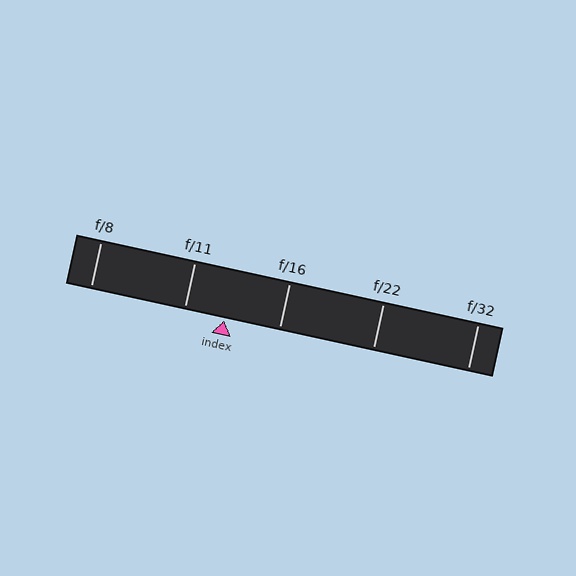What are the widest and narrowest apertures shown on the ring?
The widest aperture shown is f/8 and the narrowest is f/32.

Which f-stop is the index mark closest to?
The index mark is closest to f/11.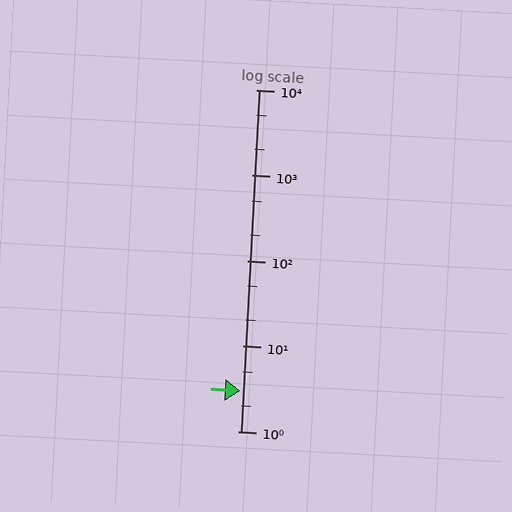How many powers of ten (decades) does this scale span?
The scale spans 4 decades, from 1 to 10000.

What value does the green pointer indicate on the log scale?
The pointer indicates approximately 3.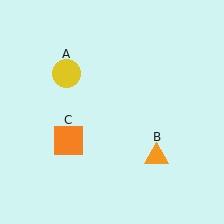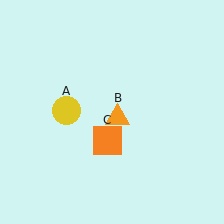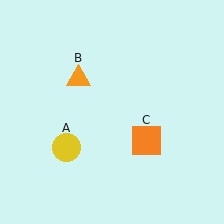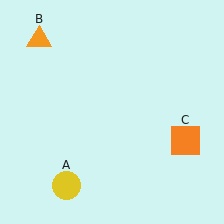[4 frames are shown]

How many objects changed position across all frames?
3 objects changed position: yellow circle (object A), orange triangle (object B), orange square (object C).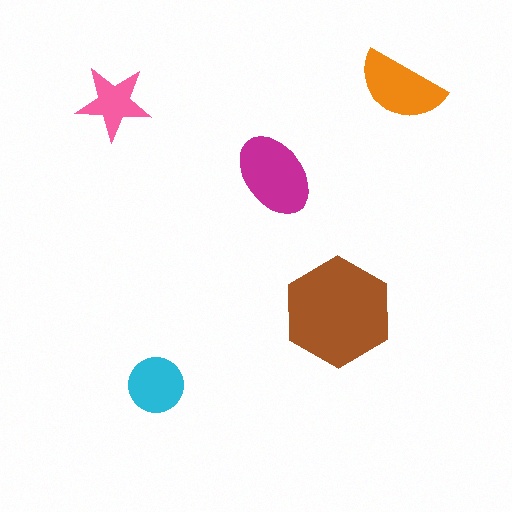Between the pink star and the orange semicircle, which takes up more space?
The orange semicircle.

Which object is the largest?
The brown hexagon.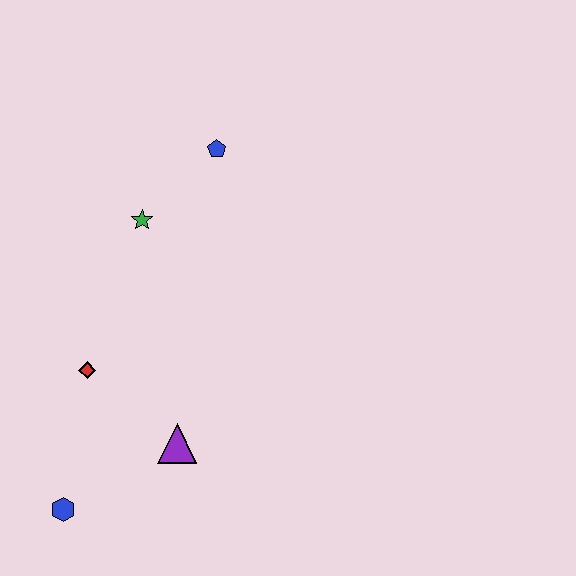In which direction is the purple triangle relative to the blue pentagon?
The purple triangle is below the blue pentagon.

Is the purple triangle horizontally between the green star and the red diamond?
No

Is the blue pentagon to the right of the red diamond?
Yes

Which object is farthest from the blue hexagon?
The blue pentagon is farthest from the blue hexagon.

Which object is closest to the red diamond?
The purple triangle is closest to the red diamond.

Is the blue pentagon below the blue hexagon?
No